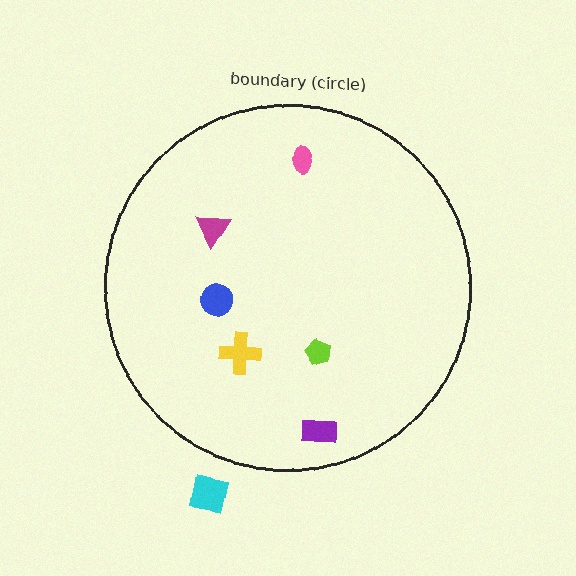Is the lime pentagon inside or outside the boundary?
Inside.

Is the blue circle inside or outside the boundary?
Inside.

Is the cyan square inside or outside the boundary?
Outside.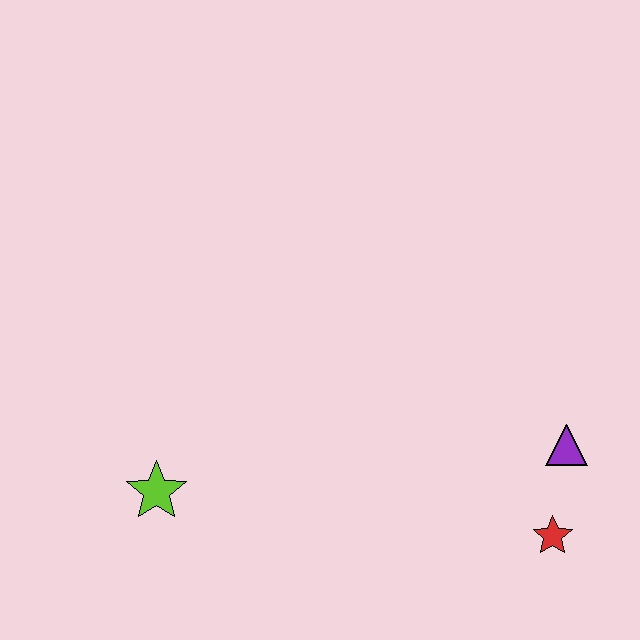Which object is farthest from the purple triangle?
The lime star is farthest from the purple triangle.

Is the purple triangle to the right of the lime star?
Yes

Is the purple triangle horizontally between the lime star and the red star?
No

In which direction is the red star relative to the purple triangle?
The red star is below the purple triangle.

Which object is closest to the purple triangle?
The red star is closest to the purple triangle.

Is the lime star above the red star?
Yes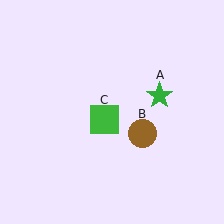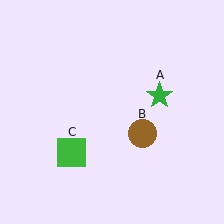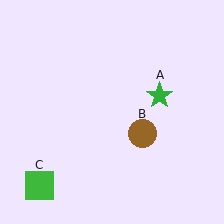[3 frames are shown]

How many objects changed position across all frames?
1 object changed position: green square (object C).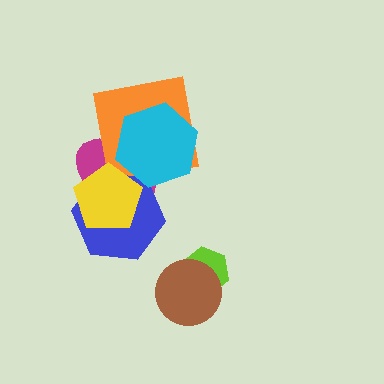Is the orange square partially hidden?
Yes, it is partially covered by another shape.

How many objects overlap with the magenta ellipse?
4 objects overlap with the magenta ellipse.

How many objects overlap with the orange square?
2 objects overlap with the orange square.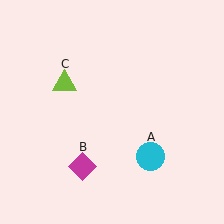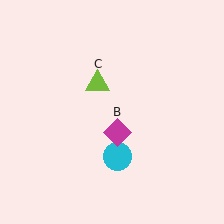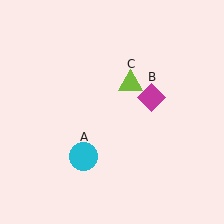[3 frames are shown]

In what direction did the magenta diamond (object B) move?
The magenta diamond (object B) moved up and to the right.